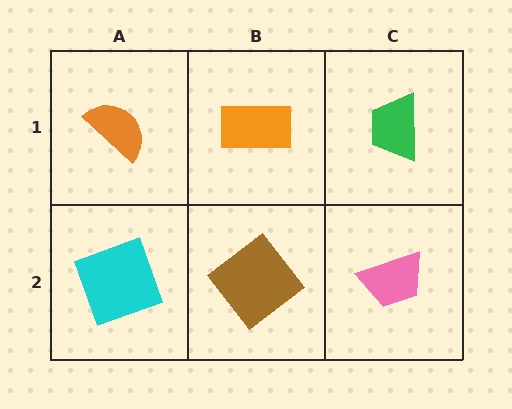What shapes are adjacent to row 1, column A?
A cyan square (row 2, column A), an orange rectangle (row 1, column B).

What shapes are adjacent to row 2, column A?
An orange semicircle (row 1, column A), a brown diamond (row 2, column B).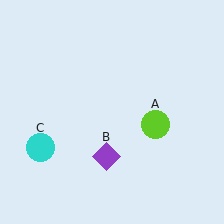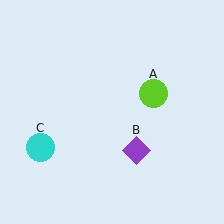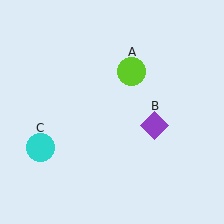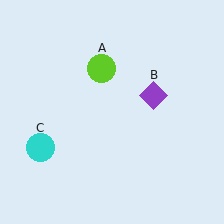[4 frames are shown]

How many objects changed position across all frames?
2 objects changed position: lime circle (object A), purple diamond (object B).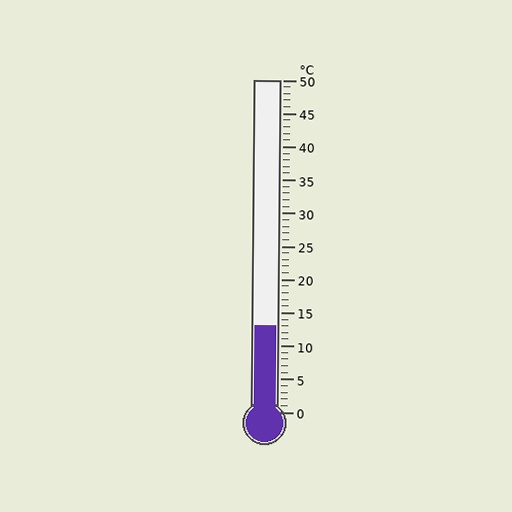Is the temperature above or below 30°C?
The temperature is below 30°C.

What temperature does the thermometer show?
The thermometer shows approximately 13°C.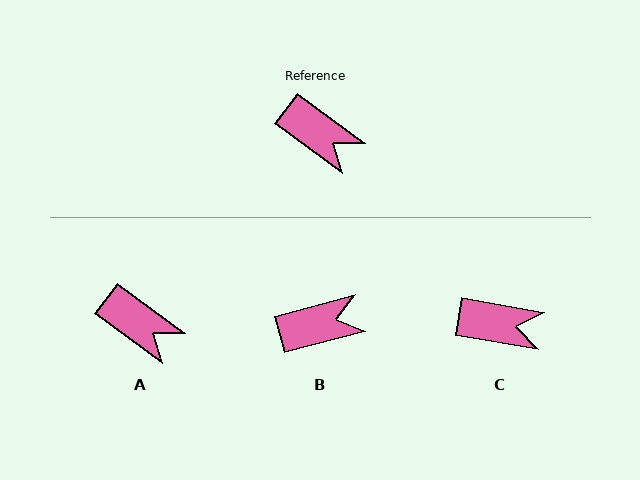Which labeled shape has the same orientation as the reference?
A.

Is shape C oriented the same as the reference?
No, it is off by about 27 degrees.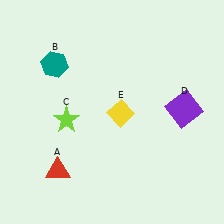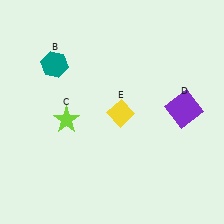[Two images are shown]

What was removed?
The red triangle (A) was removed in Image 2.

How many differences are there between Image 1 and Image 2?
There is 1 difference between the two images.